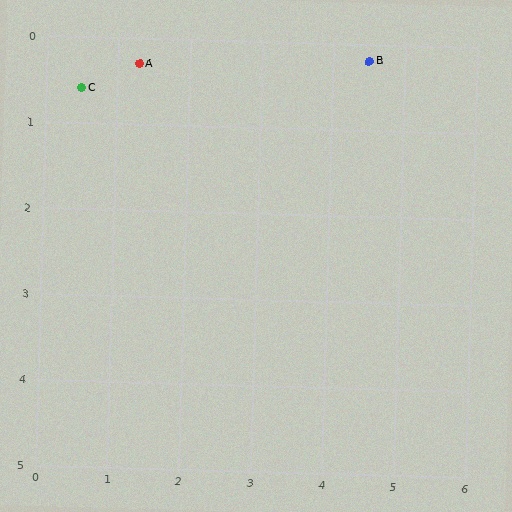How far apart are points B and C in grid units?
Points B and C are about 4.0 grid units apart.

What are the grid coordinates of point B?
Point B is at approximately (4.5, 0.2).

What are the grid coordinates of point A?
Point A is at approximately (1.3, 0.3).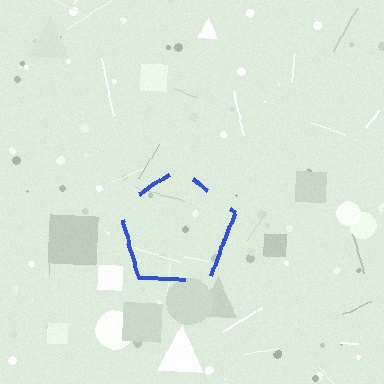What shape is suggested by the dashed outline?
The dashed outline suggests a pentagon.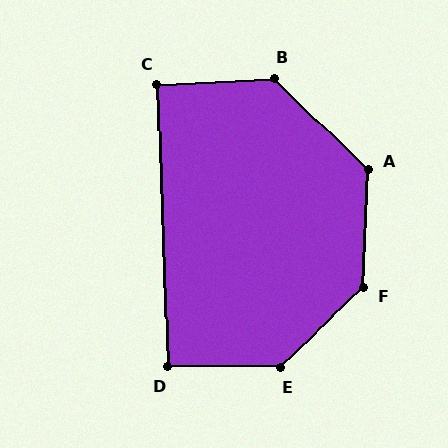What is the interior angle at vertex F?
Approximately 135 degrees (obtuse).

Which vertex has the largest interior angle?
E, at approximately 136 degrees.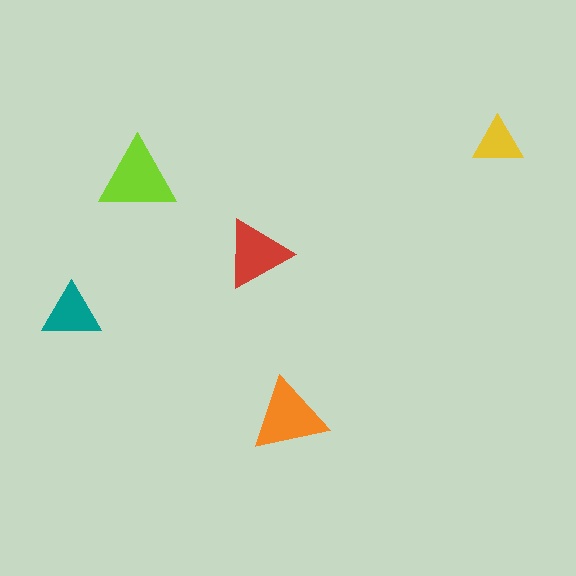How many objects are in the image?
There are 5 objects in the image.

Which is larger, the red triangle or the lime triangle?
The lime one.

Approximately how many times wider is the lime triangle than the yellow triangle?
About 1.5 times wider.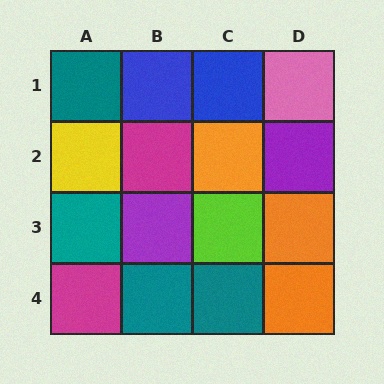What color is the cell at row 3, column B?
Purple.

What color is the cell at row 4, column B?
Teal.